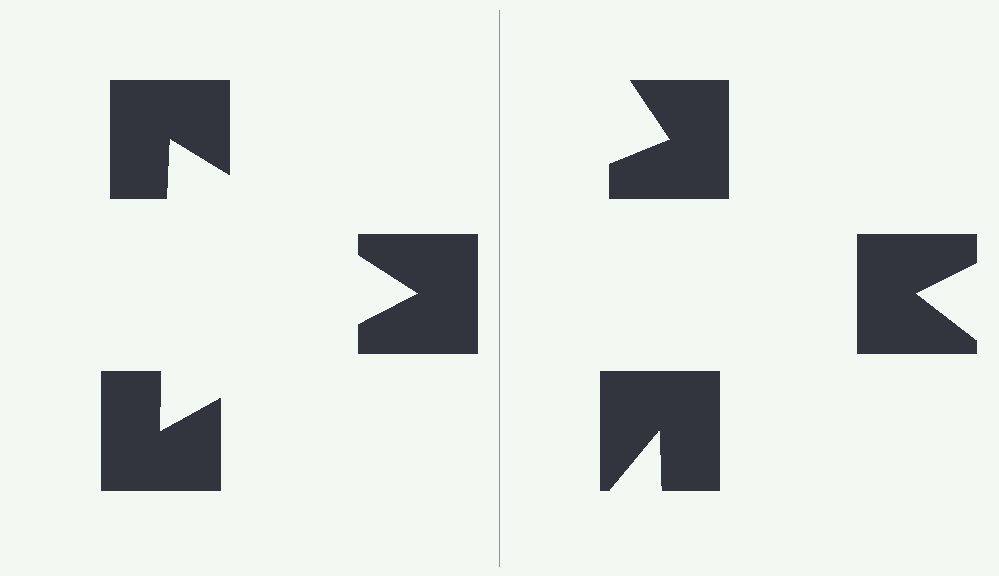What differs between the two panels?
The notched squares are positioned identically on both sides; only the wedge orientations differ. On the left they align to a triangle; on the right they are misaligned.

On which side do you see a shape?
An illusory triangle appears on the left side. On the right side the wedge cuts are rotated, so no coherent shape forms.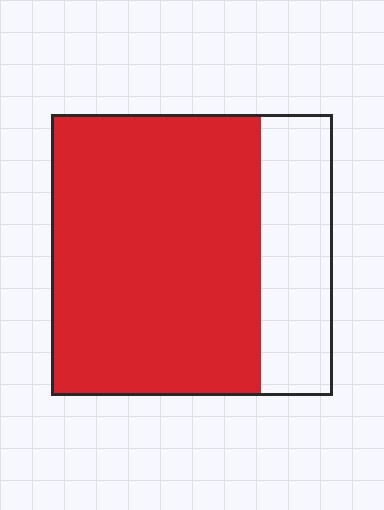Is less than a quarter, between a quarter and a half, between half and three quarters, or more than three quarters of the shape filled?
Between half and three quarters.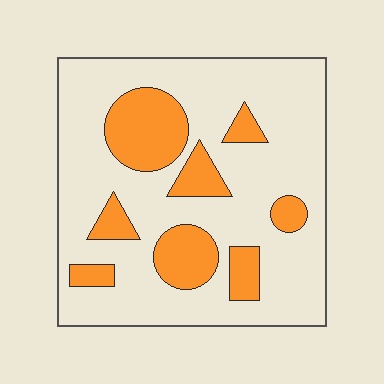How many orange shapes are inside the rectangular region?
8.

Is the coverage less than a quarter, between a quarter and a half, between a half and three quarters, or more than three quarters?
Less than a quarter.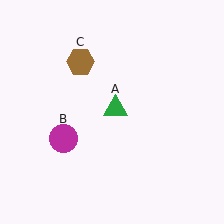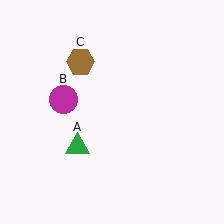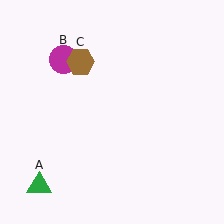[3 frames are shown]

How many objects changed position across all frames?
2 objects changed position: green triangle (object A), magenta circle (object B).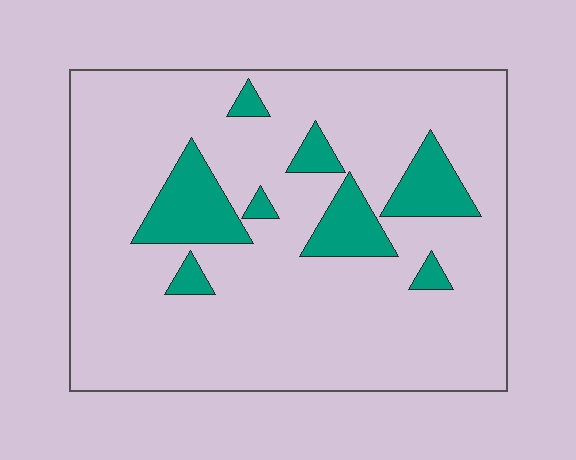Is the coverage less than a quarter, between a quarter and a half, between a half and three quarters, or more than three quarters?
Less than a quarter.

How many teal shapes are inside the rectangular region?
8.